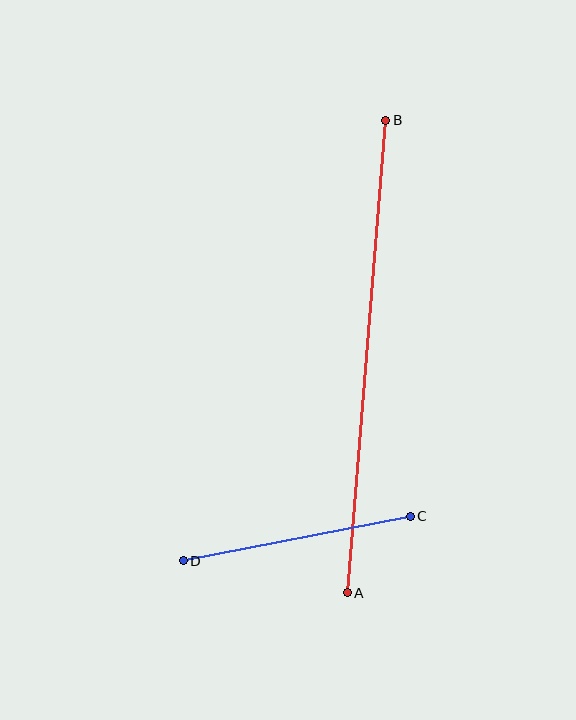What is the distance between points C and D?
The distance is approximately 231 pixels.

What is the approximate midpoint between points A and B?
The midpoint is at approximately (366, 356) pixels.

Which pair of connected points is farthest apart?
Points A and B are farthest apart.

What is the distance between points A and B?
The distance is approximately 474 pixels.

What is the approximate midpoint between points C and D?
The midpoint is at approximately (297, 539) pixels.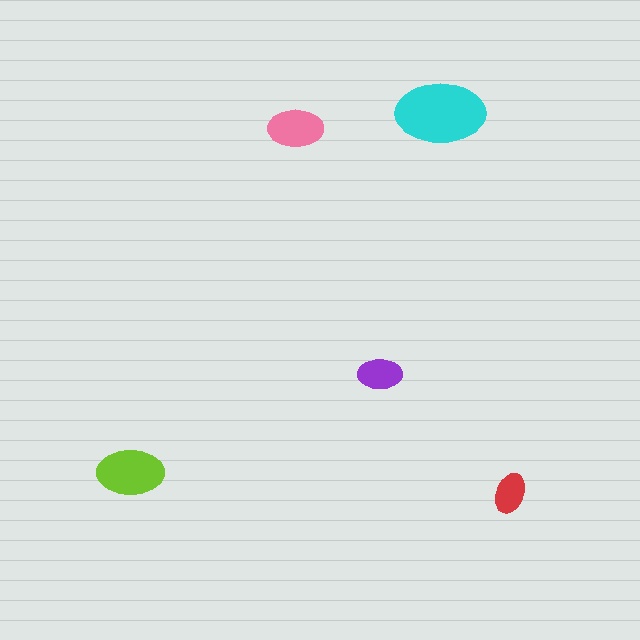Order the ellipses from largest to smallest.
the cyan one, the lime one, the pink one, the purple one, the red one.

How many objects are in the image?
There are 5 objects in the image.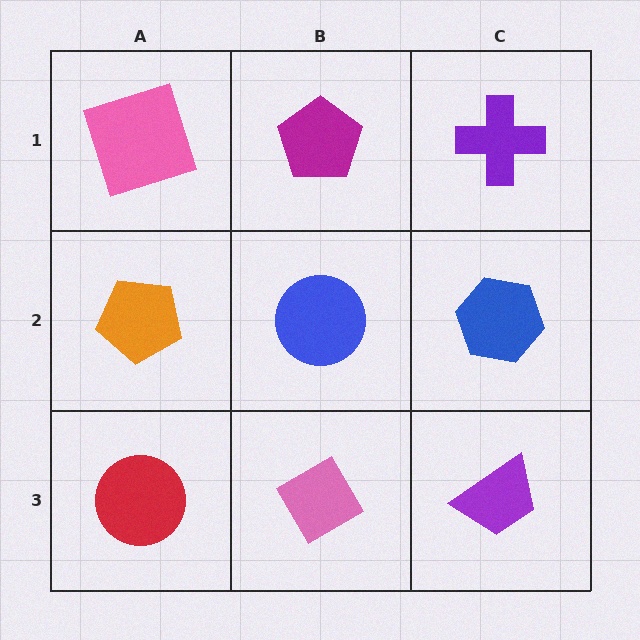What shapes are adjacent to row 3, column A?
An orange pentagon (row 2, column A), a pink diamond (row 3, column B).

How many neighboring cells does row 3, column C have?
2.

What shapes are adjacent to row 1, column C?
A blue hexagon (row 2, column C), a magenta pentagon (row 1, column B).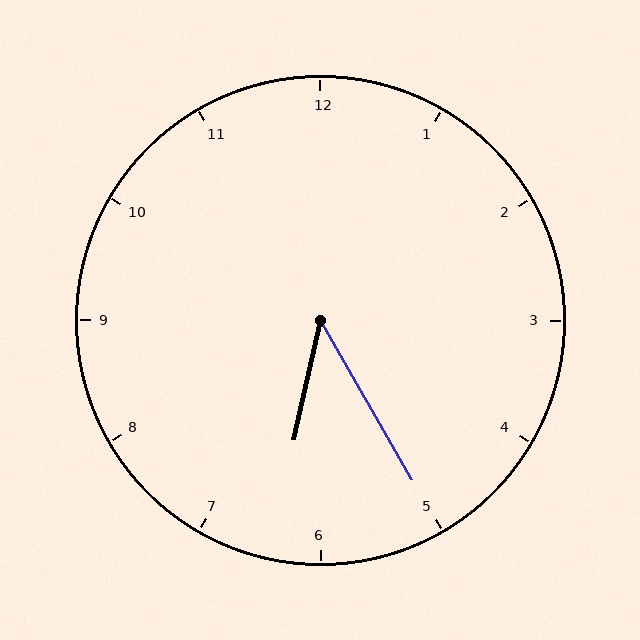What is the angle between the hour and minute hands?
Approximately 42 degrees.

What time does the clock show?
6:25.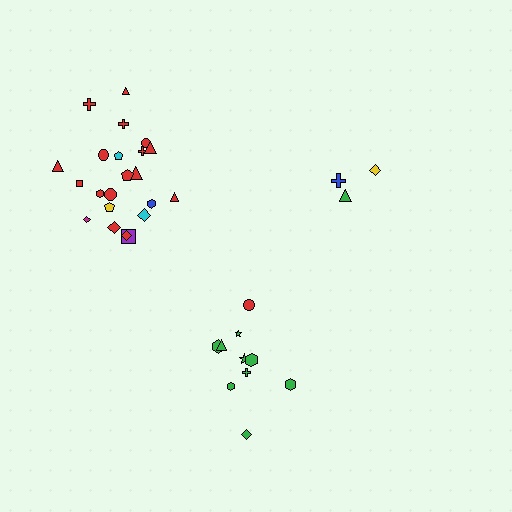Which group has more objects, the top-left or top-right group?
The top-left group.